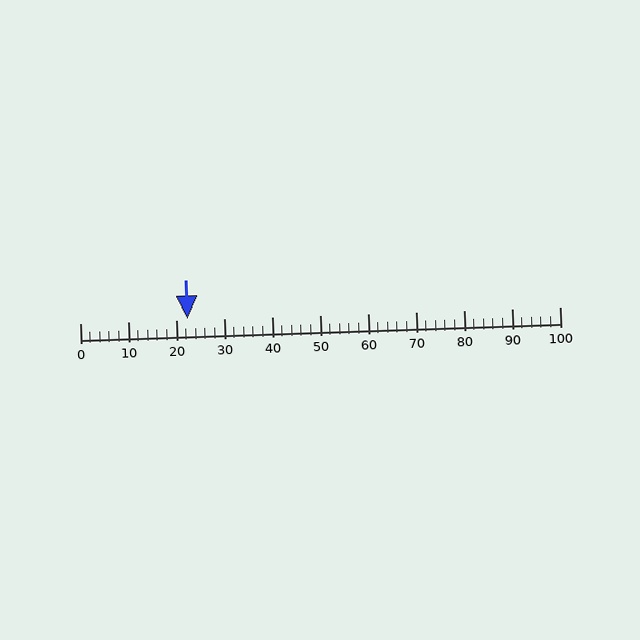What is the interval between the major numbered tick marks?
The major tick marks are spaced 10 units apart.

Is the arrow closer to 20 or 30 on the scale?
The arrow is closer to 20.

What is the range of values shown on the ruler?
The ruler shows values from 0 to 100.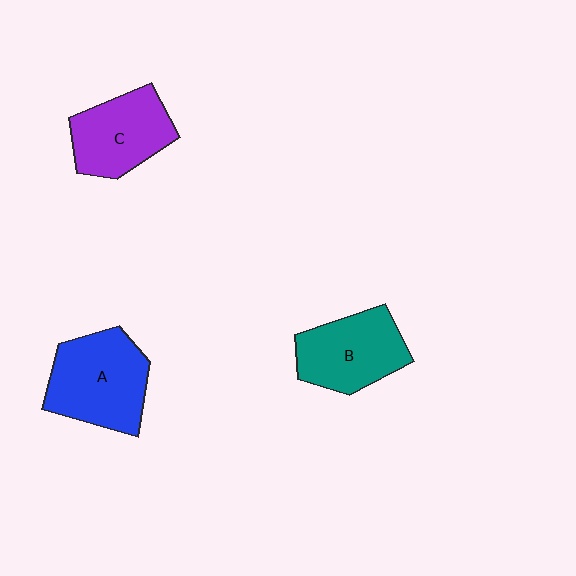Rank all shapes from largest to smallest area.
From largest to smallest: A (blue), B (teal), C (purple).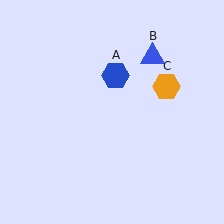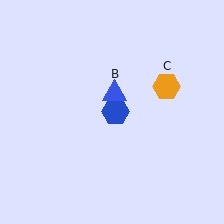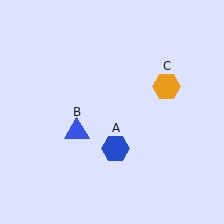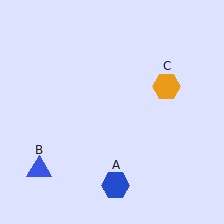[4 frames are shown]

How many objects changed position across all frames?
2 objects changed position: blue hexagon (object A), blue triangle (object B).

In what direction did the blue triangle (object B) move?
The blue triangle (object B) moved down and to the left.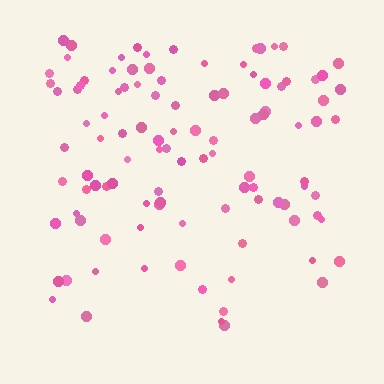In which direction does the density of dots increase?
From bottom to top, with the top side densest.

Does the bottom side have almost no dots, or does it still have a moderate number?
Still a moderate number, just noticeably fewer than the top.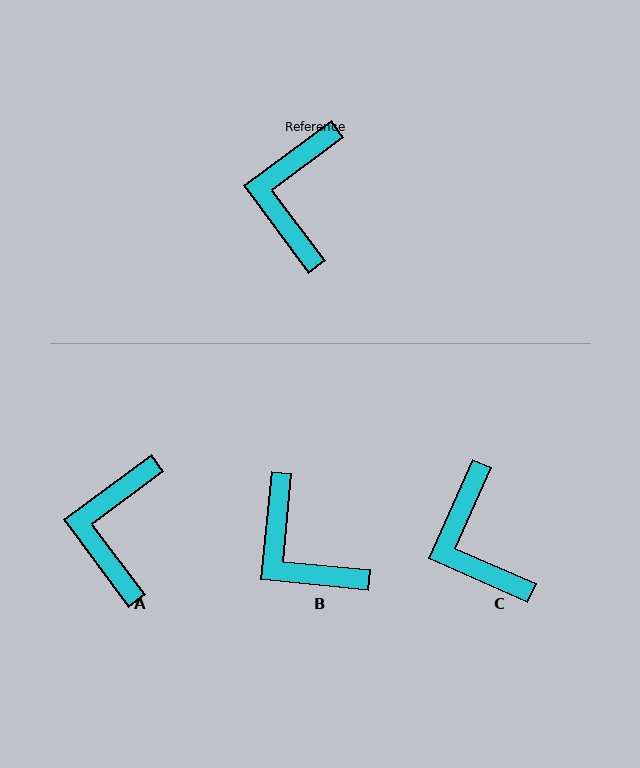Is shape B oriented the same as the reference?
No, it is off by about 48 degrees.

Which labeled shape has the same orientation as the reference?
A.